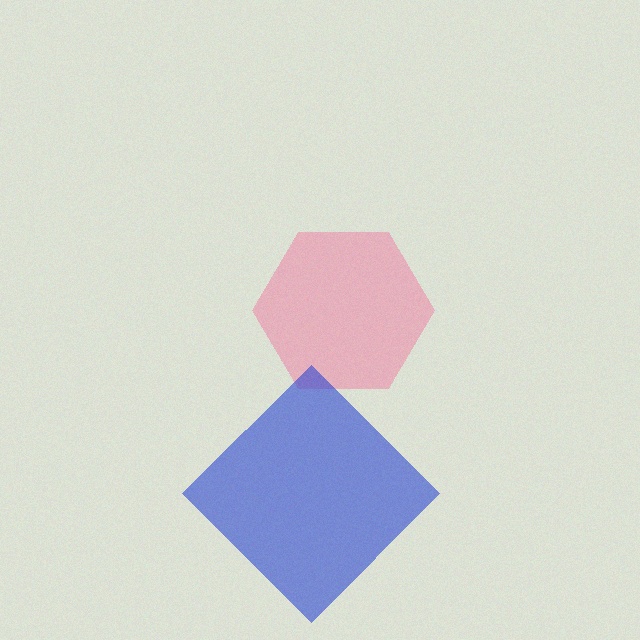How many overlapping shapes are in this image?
There are 2 overlapping shapes in the image.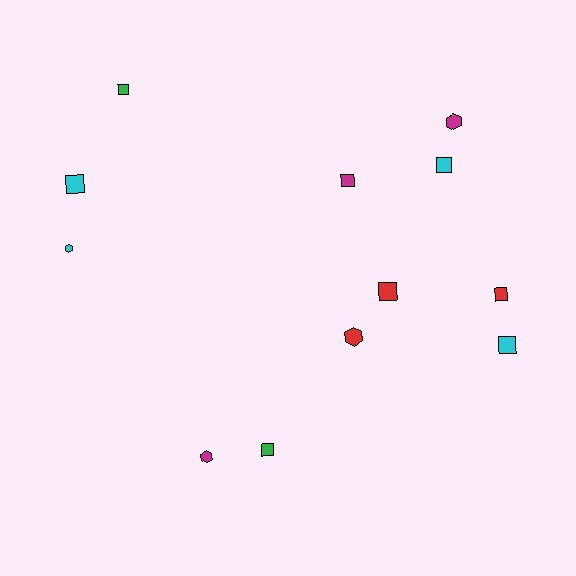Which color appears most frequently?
Cyan, with 4 objects.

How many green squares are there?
There are 2 green squares.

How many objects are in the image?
There are 12 objects.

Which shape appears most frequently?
Square, with 8 objects.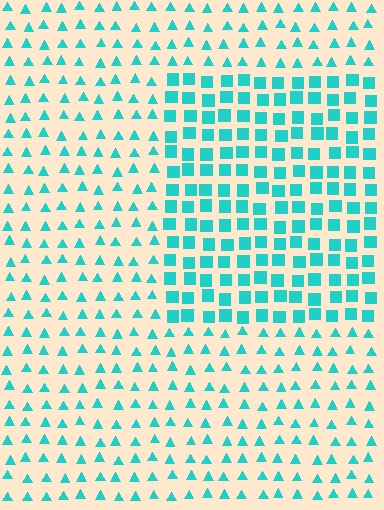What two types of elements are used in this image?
The image uses squares inside the rectangle region and triangles outside it.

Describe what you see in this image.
The image is filled with small cyan elements arranged in a uniform grid. A rectangle-shaped region contains squares, while the surrounding area contains triangles. The boundary is defined purely by the change in element shape.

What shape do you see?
I see a rectangle.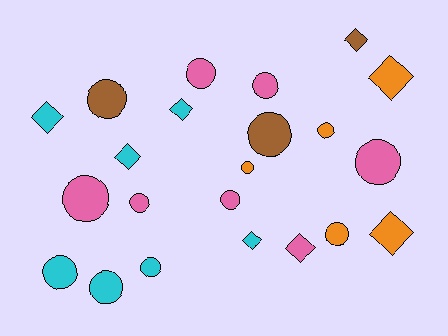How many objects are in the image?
There are 22 objects.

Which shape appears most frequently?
Circle, with 14 objects.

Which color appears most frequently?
Cyan, with 7 objects.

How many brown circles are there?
There are 2 brown circles.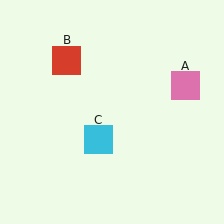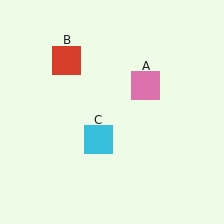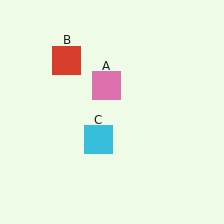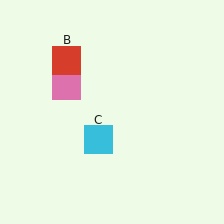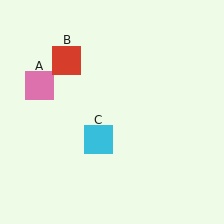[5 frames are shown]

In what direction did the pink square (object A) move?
The pink square (object A) moved left.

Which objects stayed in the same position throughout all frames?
Red square (object B) and cyan square (object C) remained stationary.